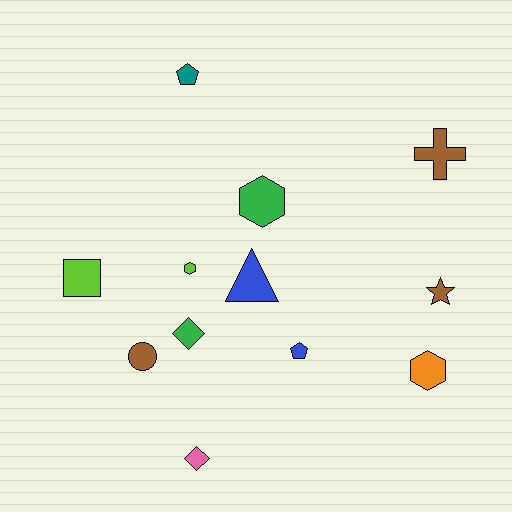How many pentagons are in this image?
There are 2 pentagons.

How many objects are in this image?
There are 12 objects.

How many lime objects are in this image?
There are 2 lime objects.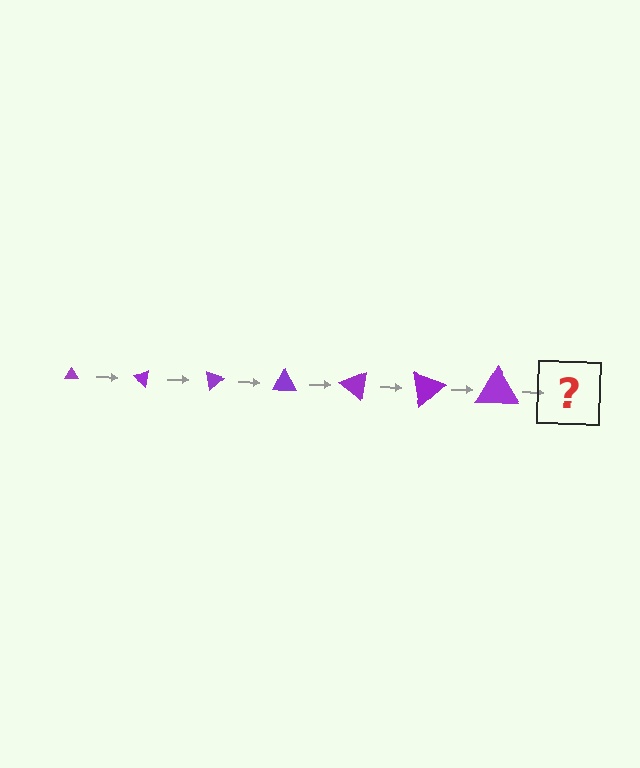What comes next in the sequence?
The next element should be a triangle, larger than the previous one and rotated 280 degrees from the start.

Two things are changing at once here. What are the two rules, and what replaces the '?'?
The two rules are that the triangle grows larger each step and it rotates 40 degrees each step. The '?' should be a triangle, larger than the previous one and rotated 280 degrees from the start.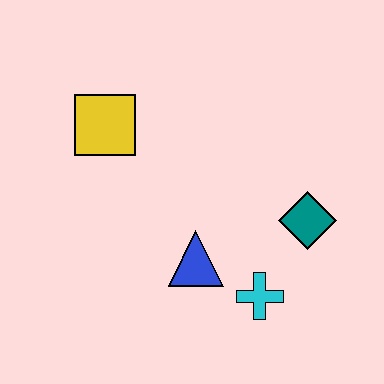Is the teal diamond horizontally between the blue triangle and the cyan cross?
No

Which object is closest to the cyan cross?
The blue triangle is closest to the cyan cross.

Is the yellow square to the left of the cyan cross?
Yes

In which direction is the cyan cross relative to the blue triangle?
The cyan cross is to the right of the blue triangle.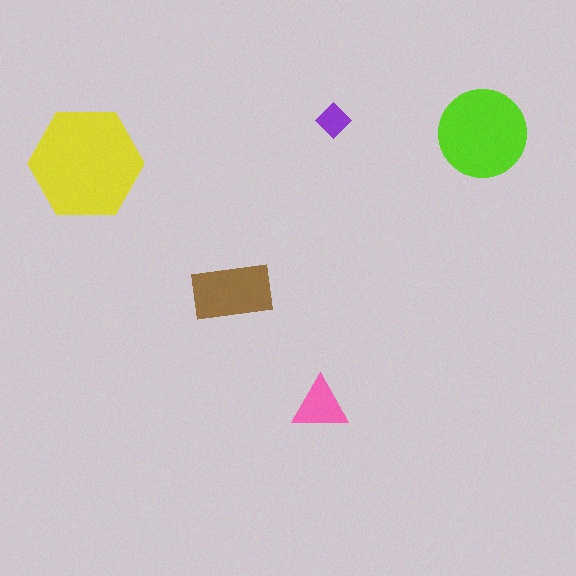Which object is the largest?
The yellow hexagon.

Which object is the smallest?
The purple diamond.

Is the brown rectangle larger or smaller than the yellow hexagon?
Smaller.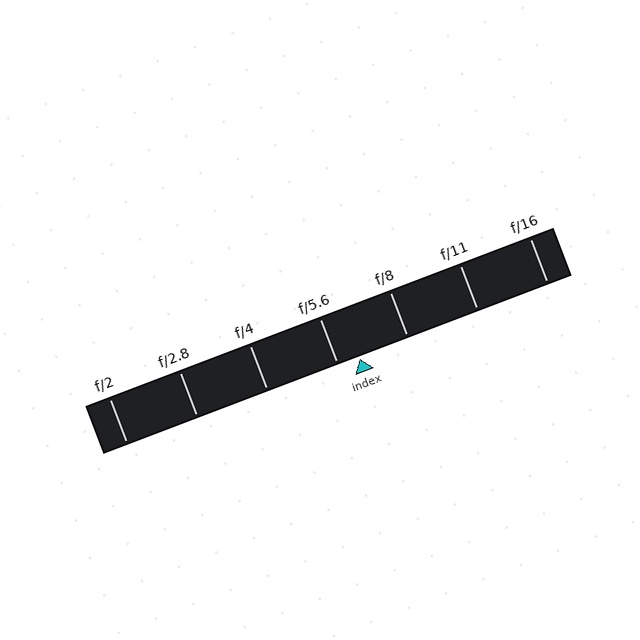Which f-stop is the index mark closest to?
The index mark is closest to f/5.6.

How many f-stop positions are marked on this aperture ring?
There are 7 f-stop positions marked.